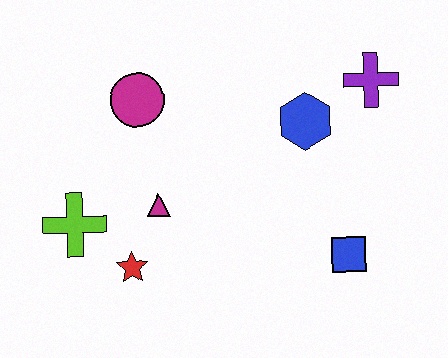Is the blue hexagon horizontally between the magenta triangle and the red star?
No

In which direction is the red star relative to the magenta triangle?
The red star is below the magenta triangle.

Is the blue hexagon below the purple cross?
Yes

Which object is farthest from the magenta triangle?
The purple cross is farthest from the magenta triangle.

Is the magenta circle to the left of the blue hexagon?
Yes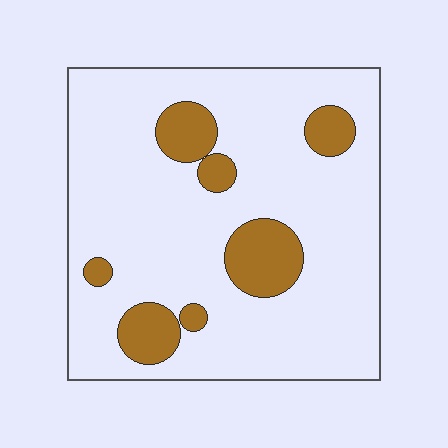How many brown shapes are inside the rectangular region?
7.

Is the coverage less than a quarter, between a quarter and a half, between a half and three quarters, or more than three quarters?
Less than a quarter.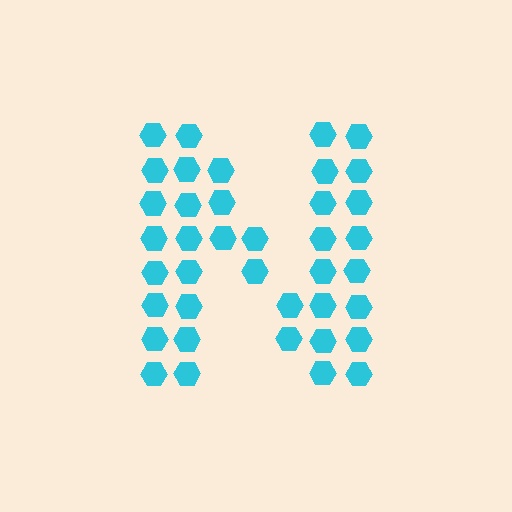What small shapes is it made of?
It is made of small hexagons.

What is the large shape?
The large shape is the letter N.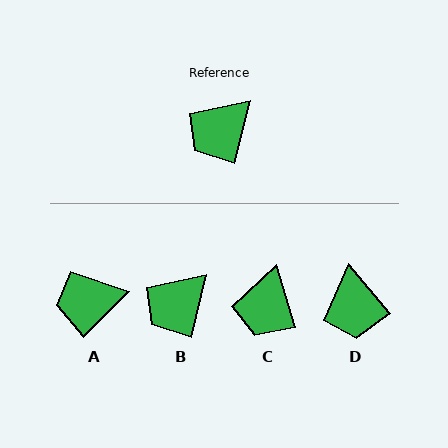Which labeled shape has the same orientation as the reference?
B.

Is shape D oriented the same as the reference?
No, it is off by about 54 degrees.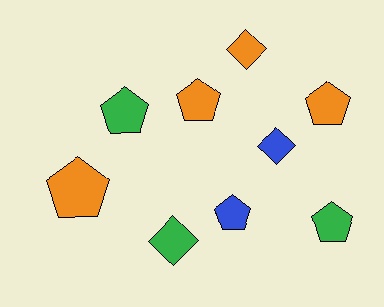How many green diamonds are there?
There is 1 green diamond.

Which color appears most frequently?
Orange, with 4 objects.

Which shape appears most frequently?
Pentagon, with 6 objects.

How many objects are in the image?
There are 9 objects.